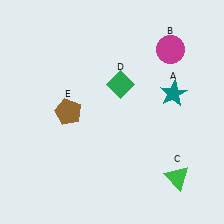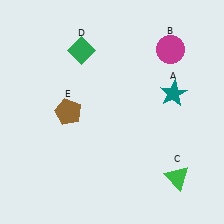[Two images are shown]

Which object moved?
The green diamond (D) moved left.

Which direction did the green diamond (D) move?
The green diamond (D) moved left.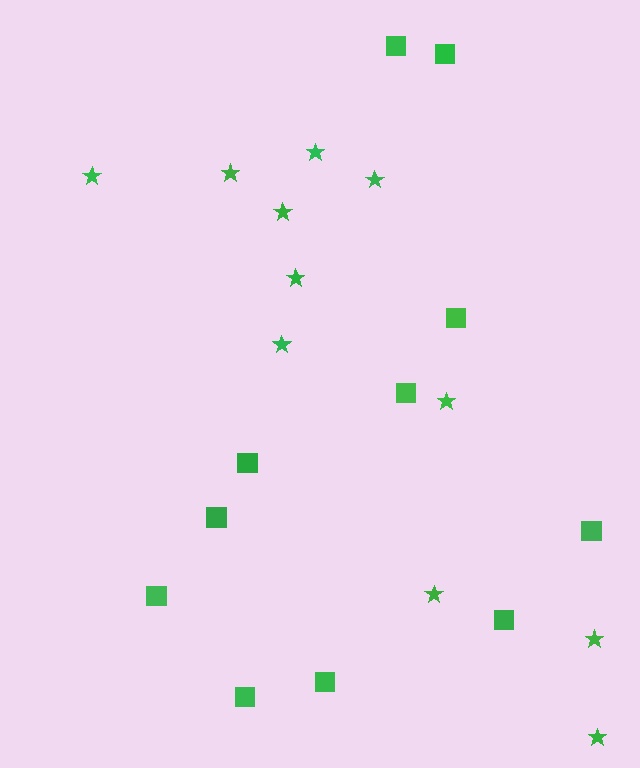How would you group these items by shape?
There are 2 groups: one group of squares (11) and one group of stars (11).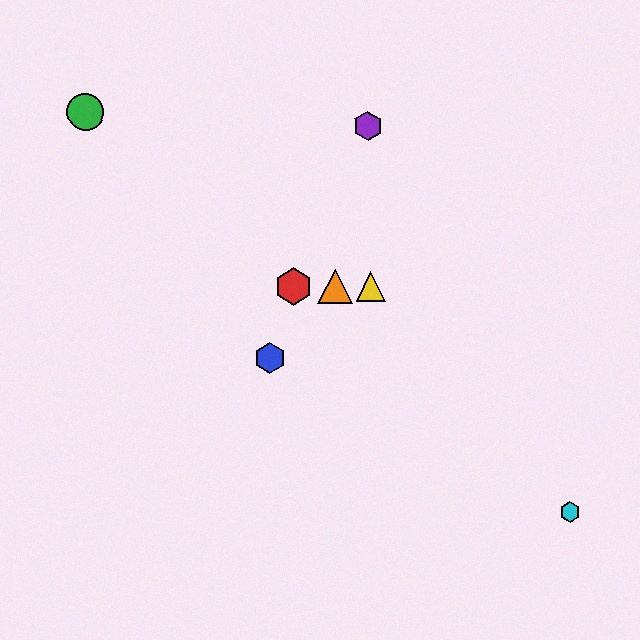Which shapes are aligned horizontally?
The red hexagon, the yellow triangle, the orange triangle are aligned horizontally.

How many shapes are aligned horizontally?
3 shapes (the red hexagon, the yellow triangle, the orange triangle) are aligned horizontally.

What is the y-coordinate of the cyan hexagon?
The cyan hexagon is at y≈512.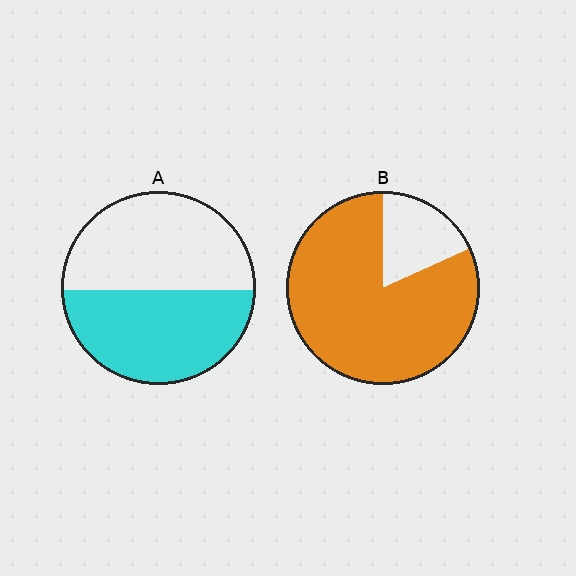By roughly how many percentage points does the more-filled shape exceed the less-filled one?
By roughly 35 percentage points (B over A).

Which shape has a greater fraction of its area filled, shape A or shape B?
Shape B.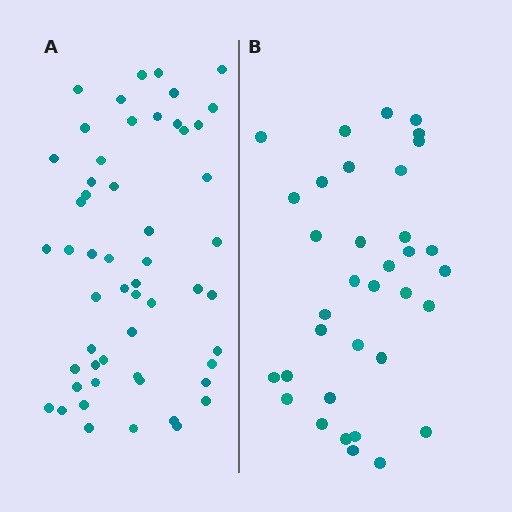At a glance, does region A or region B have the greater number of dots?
Region A (the left region) has more dots.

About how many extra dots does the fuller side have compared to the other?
Region A has approximately 20 more dots than region B.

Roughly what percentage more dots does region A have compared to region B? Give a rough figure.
About 55% more.